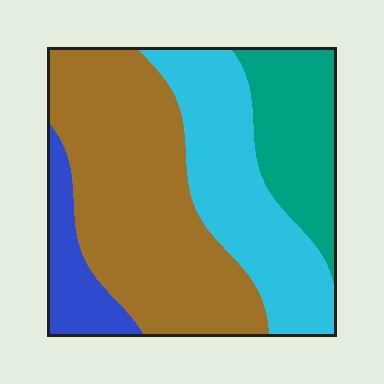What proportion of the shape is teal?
Teal takes up between a sixth and a third of the shape.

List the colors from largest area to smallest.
From largest to smallest: brown, cyan, teal, blue.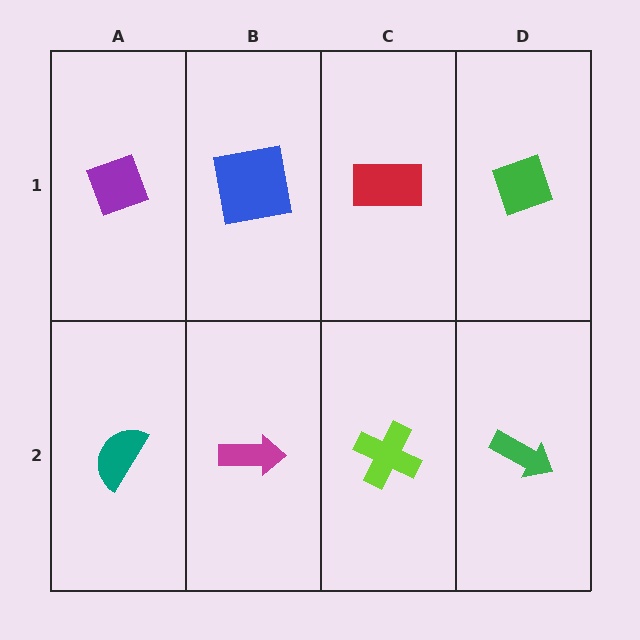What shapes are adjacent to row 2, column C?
A red rectangle (row 1, column C), a magenta arrow (row 2, column B), a green arrow (row 2, column D).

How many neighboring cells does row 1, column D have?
2.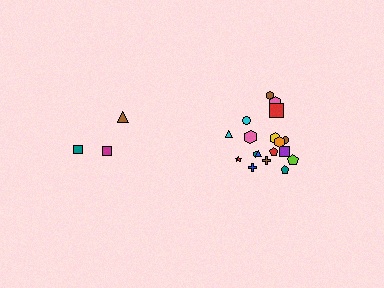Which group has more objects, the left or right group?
The right group.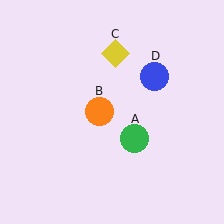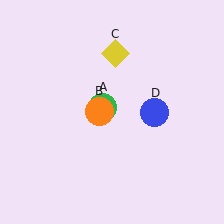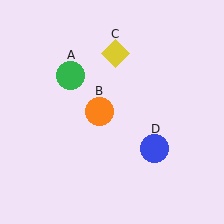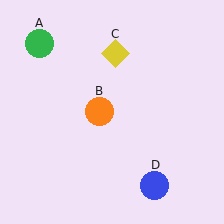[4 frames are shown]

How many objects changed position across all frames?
2 objects changed position: green circle (object A), blue circle (object D).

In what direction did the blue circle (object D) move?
The blue circle (object D) moved down.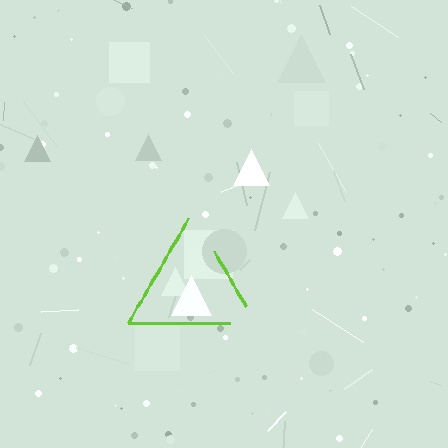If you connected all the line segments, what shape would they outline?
They would outline a triangle.